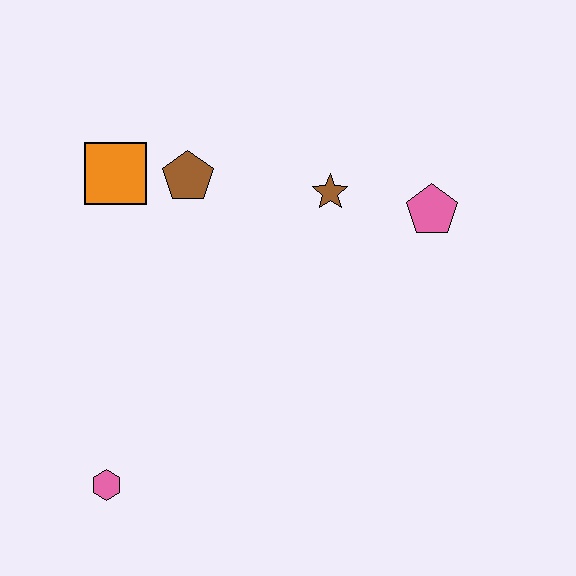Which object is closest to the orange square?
The brown pentagon is closest to the orange square.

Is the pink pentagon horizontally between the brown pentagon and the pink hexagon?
No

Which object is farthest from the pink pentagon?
The pink hexagon is farthest from the pink pentagon.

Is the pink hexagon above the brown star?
No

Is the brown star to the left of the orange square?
No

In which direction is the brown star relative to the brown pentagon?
The brown star is to the right of the brown pentagon.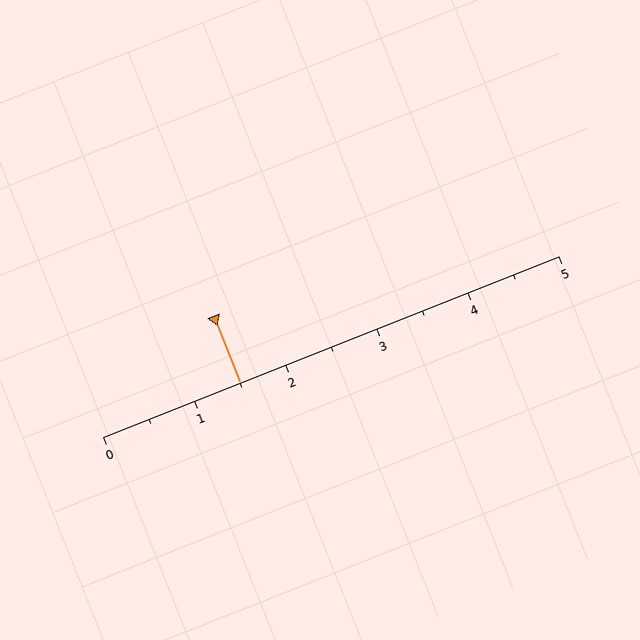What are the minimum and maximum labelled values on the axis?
The axis runs from 0 to 5.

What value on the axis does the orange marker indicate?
The marker indicates approximately 1.5.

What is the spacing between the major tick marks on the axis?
The major ticks are spaced 1 apart.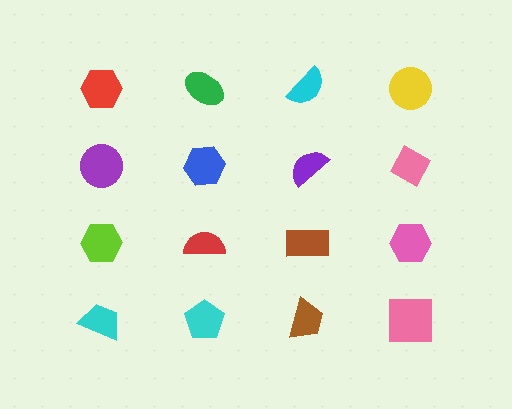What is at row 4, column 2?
A cyan pentagon.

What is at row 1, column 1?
A red hexagon.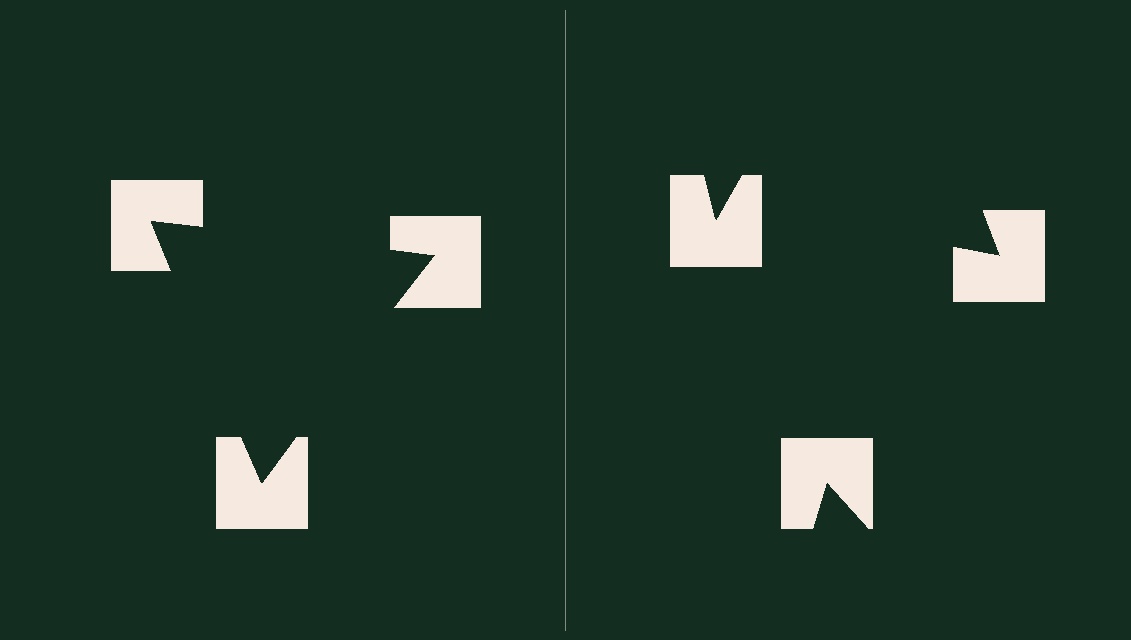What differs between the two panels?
The notched squares are positioned identically on both sides; only the wedge orientations differ. On the left they align to a triangle; on the right they are misaligned.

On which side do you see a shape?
An illusory triangle appears on the left side. On the right side the wedge cuts are rotated, so no coherent shape forms.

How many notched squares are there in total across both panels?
6 — 3 on each side.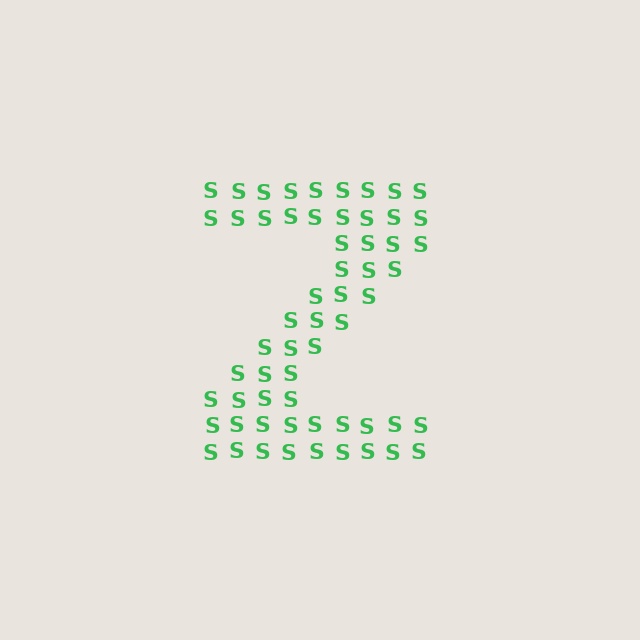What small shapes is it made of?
It is made of small letter S's.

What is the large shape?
The large shape is the letter Z.